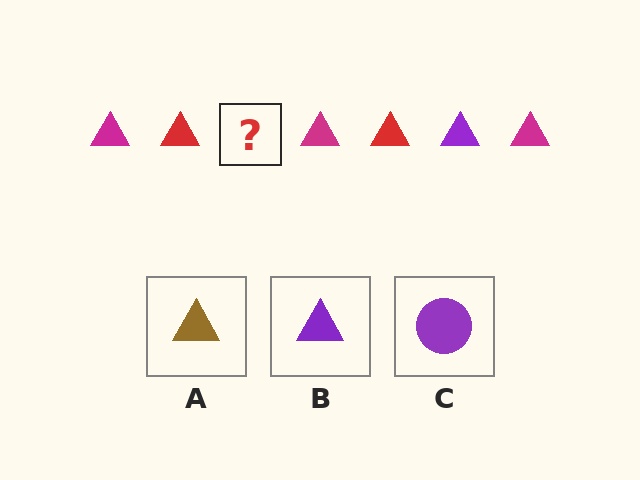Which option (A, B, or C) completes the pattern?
B.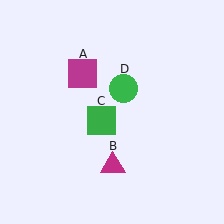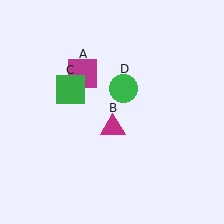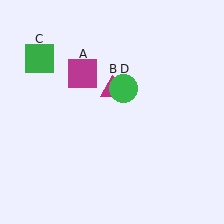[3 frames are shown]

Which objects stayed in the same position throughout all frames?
Magenta square (object A) and green circle (object D) remained stationary.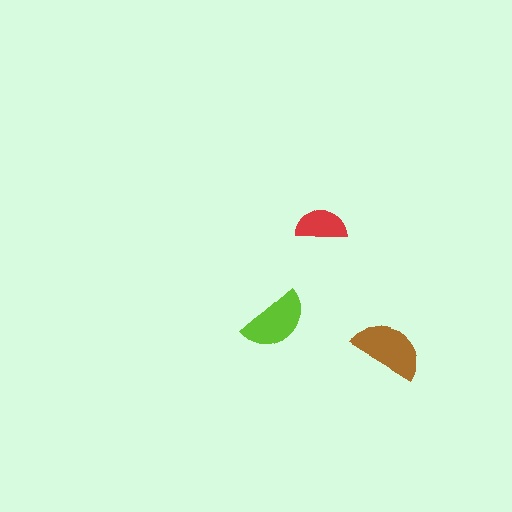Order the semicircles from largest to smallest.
the brown one, the lime one, the red one.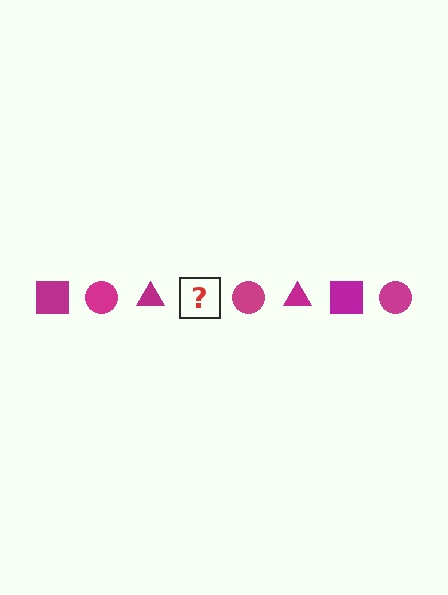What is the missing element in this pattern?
The missing element is a magenta square.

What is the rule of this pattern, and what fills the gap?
The rule is that the pattern cycles through square, circle, triangle shapes in magenta. The gap should be filled with a magenta square.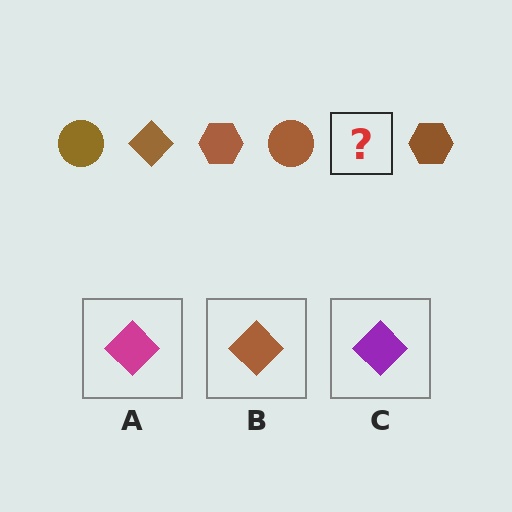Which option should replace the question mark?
Option B.